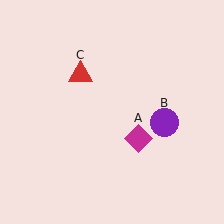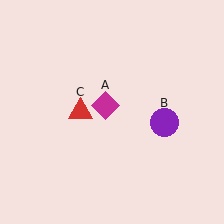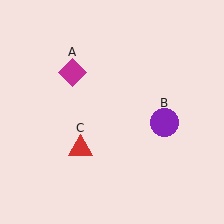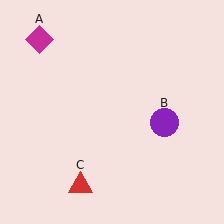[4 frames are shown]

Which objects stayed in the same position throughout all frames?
Purple circle (object B) remained stationary.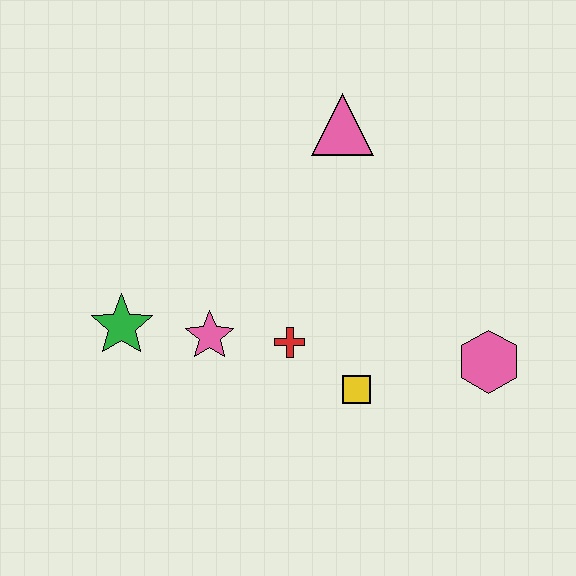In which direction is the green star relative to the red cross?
The green star is to the left of the red cross.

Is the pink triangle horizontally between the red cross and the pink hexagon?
Yes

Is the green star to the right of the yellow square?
No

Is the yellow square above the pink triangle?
No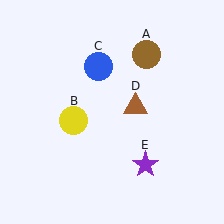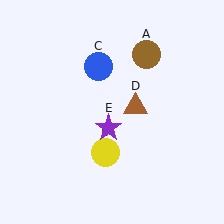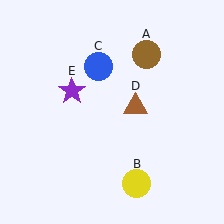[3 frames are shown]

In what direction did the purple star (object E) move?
The purple star (object E) moved up and to the left.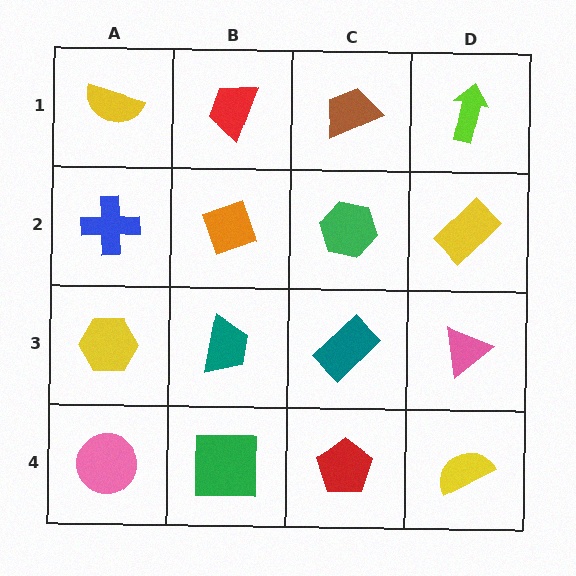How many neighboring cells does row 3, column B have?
4.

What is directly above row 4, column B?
A teal trapezoid.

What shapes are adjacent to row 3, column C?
A green hexagon (row 2, column C), a red pentagon (row 4, column C), a teal trapezoid (row 3, column B), a pink triangle (row 3, column D).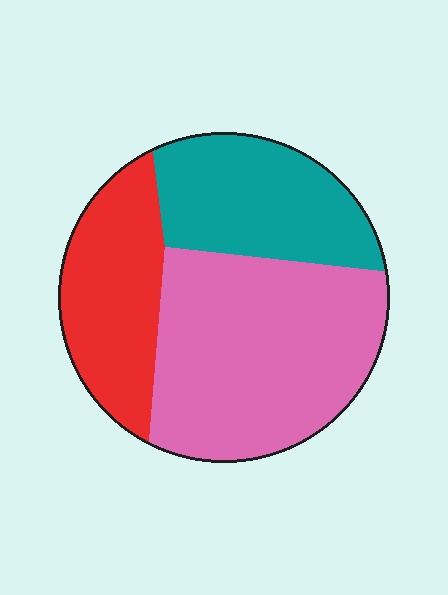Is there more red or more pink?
Pink.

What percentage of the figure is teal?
Teal takes up about one quarter (1/4) of the figure.